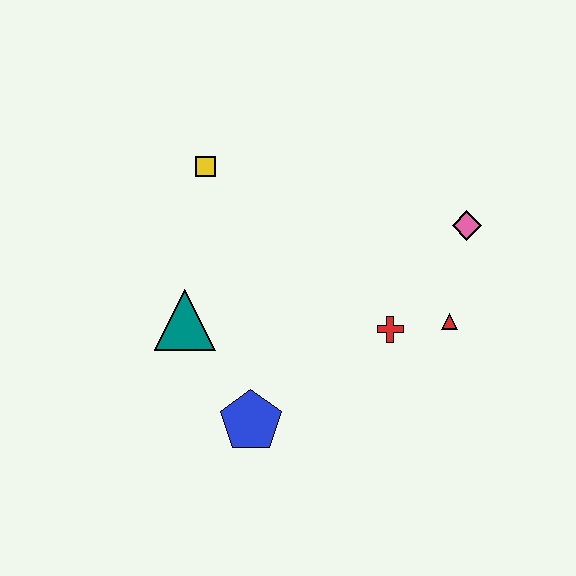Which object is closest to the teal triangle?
The blue pentagon is closest to the teal triangle.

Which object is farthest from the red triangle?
The yellow square is farthest from the red triangle.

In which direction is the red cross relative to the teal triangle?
The red cross is to the right of the teal triangle.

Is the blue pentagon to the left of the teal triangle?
No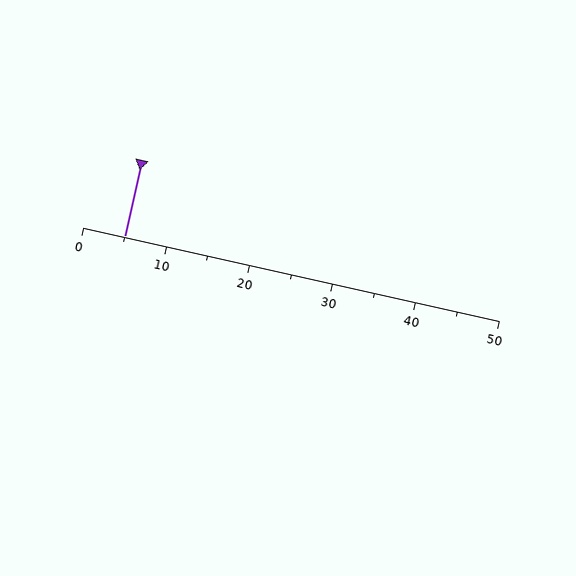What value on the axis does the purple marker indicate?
The marker indicates approximately 5.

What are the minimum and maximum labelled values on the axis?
The axis runs from 0 to 50.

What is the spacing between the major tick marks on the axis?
The major ticks are spaced 10 apart.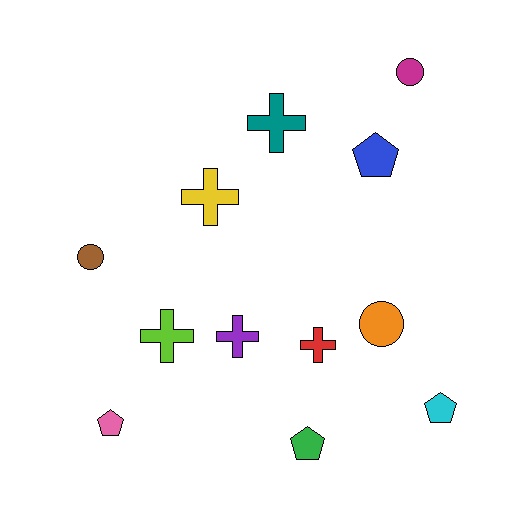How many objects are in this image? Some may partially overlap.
There are 12 objects.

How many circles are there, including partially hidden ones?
There are 3 circles.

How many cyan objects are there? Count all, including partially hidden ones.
There is 1 cyan object.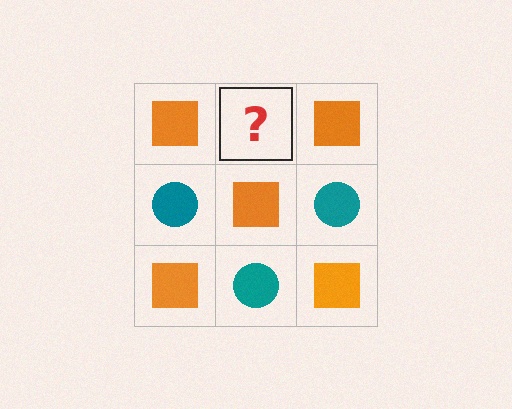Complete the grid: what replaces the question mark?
The question mark should be replaced with a teal circle.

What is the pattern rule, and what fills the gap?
The rule is that it alternates orange square and teal circle in a checkerboard pattern. The gap should be filled with a teal circle.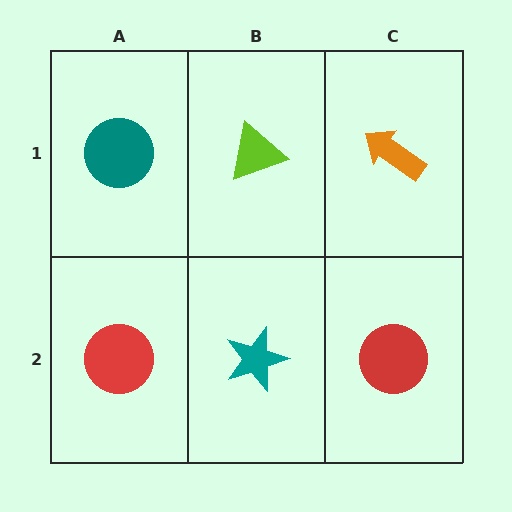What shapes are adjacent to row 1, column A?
A red circle (row 2, column A), a lime triangle (row 1, column B).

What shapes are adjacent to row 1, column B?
A teal star (row 2, column B), a teal circle (row 1, column A), an orange arrow (row 1, column C).